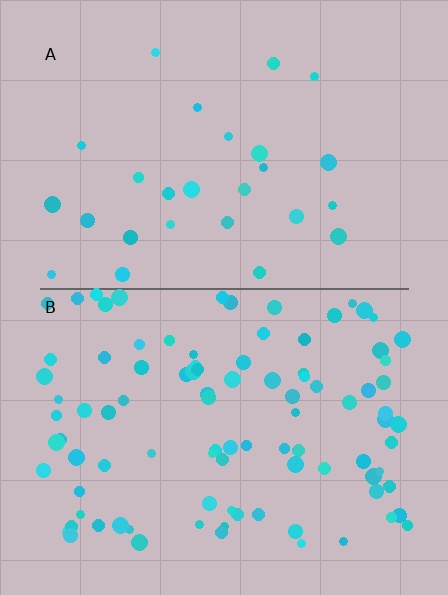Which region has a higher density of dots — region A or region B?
B (the bottom).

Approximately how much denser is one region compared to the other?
Approximately 3.6× — region B over region A.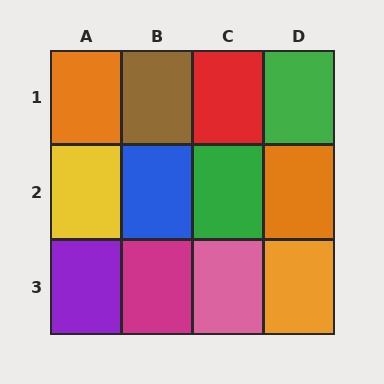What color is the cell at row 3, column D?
Orange.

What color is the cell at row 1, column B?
Brown.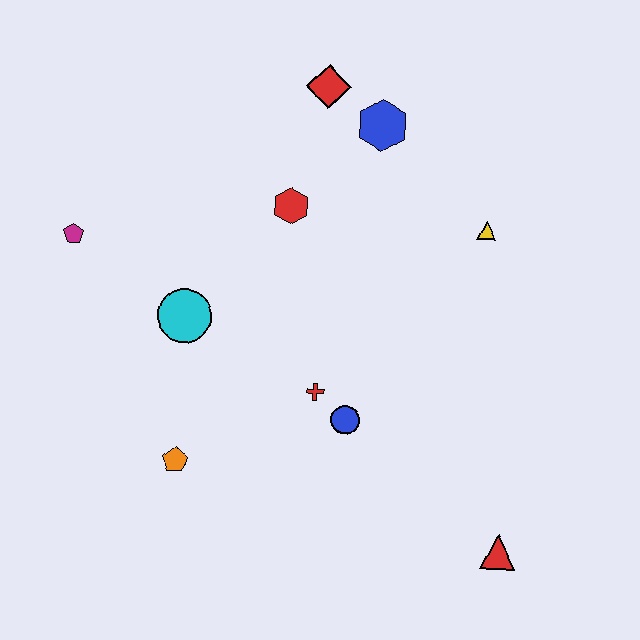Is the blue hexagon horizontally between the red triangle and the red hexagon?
Yes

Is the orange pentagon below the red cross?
Yes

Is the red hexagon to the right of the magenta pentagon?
Yes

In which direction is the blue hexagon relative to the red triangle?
The blue hexagon is above the red triangle.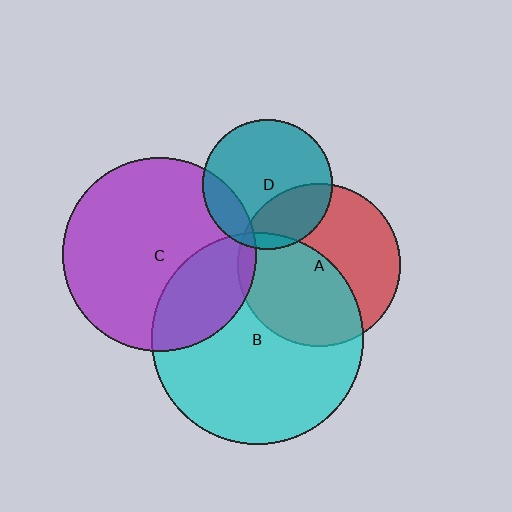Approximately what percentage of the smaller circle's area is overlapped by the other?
Approximately 30%.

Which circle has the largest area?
Circle B (cyan).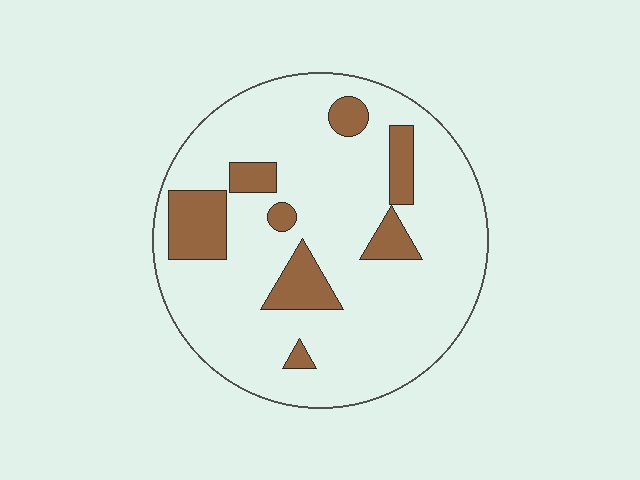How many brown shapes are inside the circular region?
8.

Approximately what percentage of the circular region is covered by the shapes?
Approximately 15%.